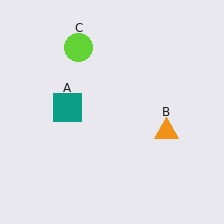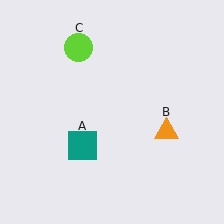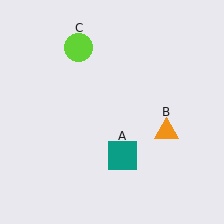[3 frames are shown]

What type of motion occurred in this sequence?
The teal square (object A) rotated counterclockwise around the center of the scene.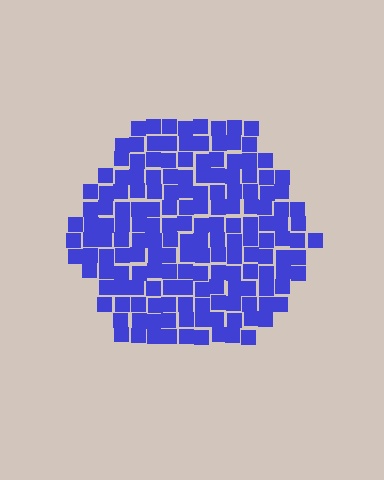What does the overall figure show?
The overall figure shows a hexagon.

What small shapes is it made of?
It is made of small squares.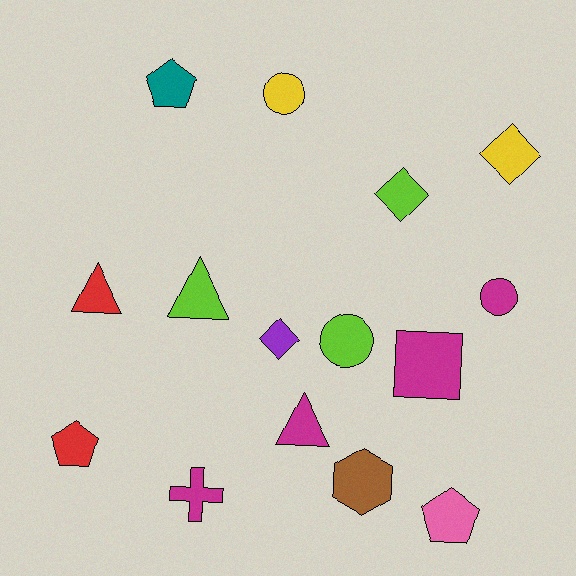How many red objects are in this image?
There are 2 red objects.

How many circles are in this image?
There are 3 circles.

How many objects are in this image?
There are 15 objects.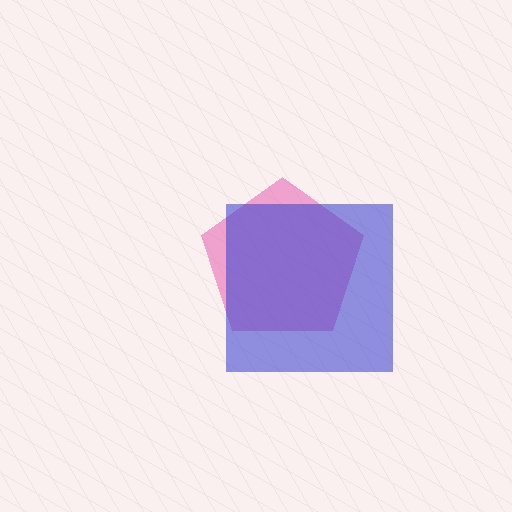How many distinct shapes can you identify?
There are 2 distinct shapes: a pink pentagon, a blue square.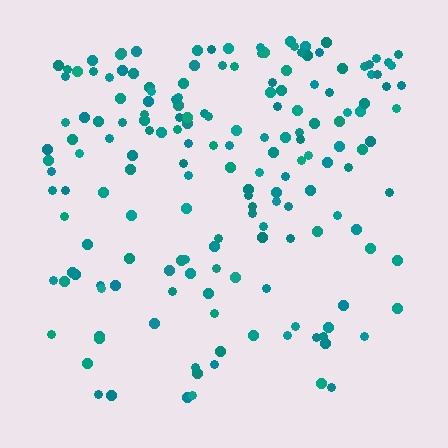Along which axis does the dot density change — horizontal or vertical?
Vertical.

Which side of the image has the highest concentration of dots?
The top.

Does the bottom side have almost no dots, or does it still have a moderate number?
Still a moderate number, just noticeably fewer than the top.